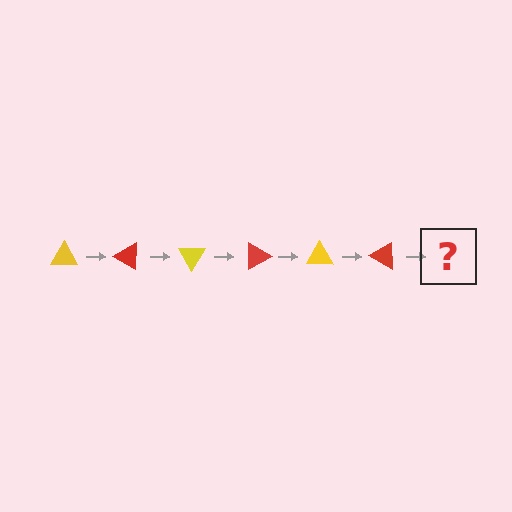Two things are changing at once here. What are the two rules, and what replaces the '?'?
The two rules are that it rotates 30 degrees each step and the color cycles through yellow and red. The '?' should be a yellow triangle, rotated 180 degrees from the start.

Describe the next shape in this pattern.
It should be a yellow triangle, rotated 180 degrees from the start.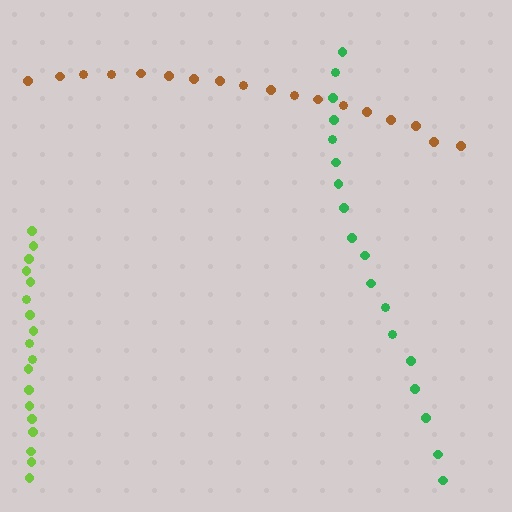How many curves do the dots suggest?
There are 3 distinct paths.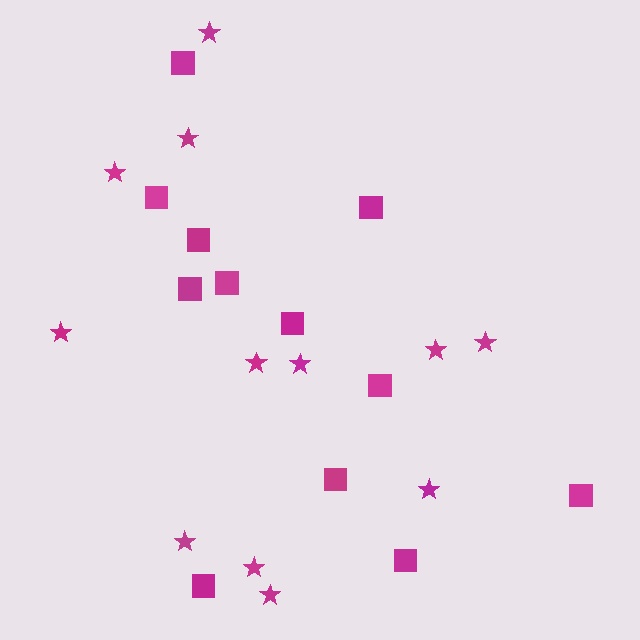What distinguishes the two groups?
There are 2 groups: one group of squares (12) and one group of stars (12).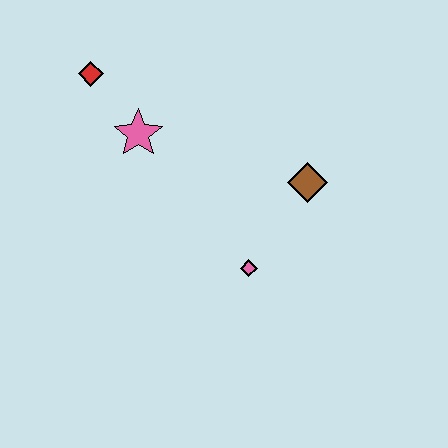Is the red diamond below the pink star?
No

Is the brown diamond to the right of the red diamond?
Yes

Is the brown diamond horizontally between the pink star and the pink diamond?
No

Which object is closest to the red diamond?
The pink star is closest to the red diamond.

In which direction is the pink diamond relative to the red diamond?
The pink diamond is below the red diamond.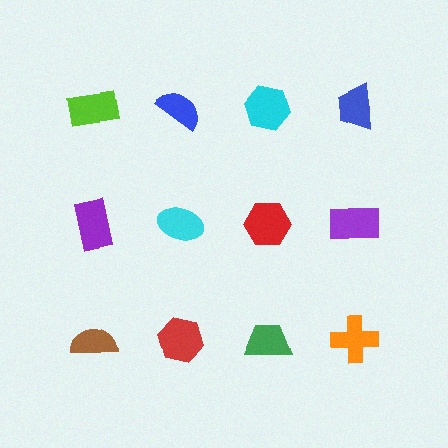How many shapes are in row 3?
4 shapes.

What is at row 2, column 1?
A purple rectangle.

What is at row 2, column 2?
A cyan ellipse.